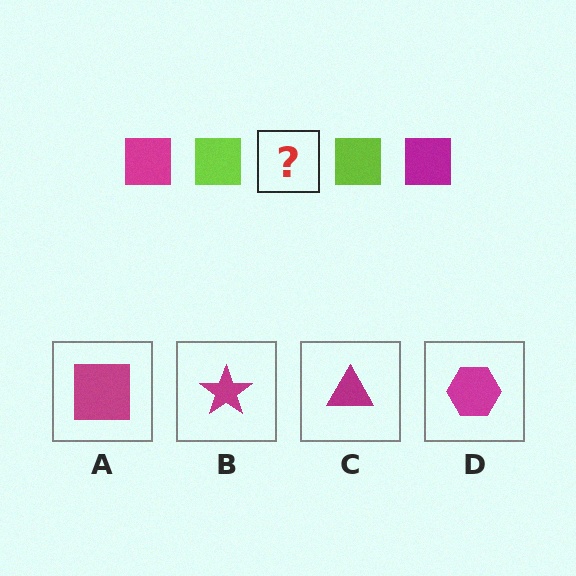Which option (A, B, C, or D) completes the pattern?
A.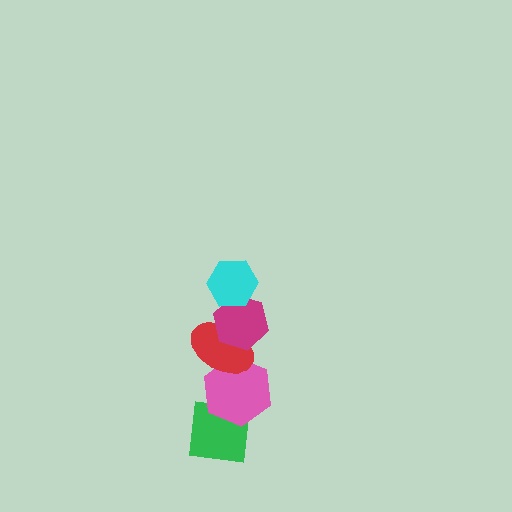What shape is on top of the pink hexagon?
The red ellipse is on top of the pink hexagon.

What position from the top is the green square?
The green square is 5th from the top.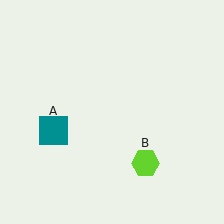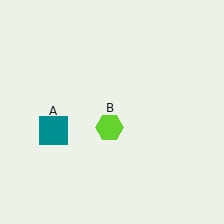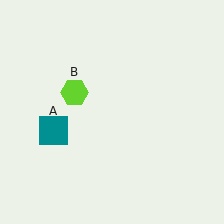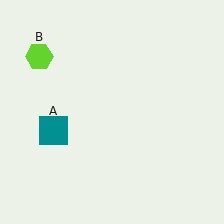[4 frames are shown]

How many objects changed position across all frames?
1 object changed position: lime hexagon (object B).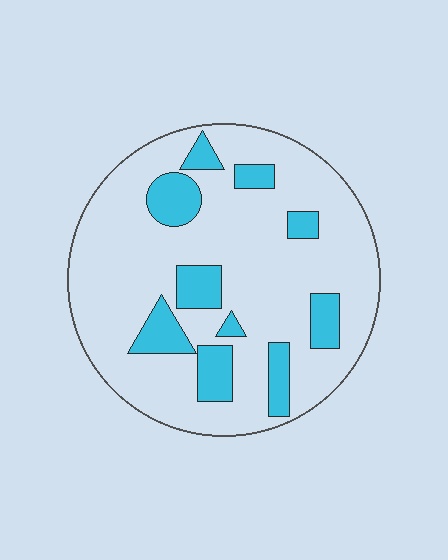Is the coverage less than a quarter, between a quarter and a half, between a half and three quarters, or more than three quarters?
Less than a quarter.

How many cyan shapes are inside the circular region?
10.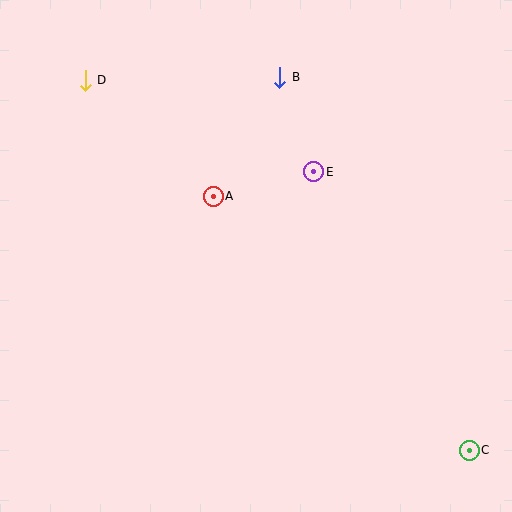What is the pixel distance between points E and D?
The distance between E and D is 246 pixels.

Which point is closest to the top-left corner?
Point D is closest to the top-left corner.